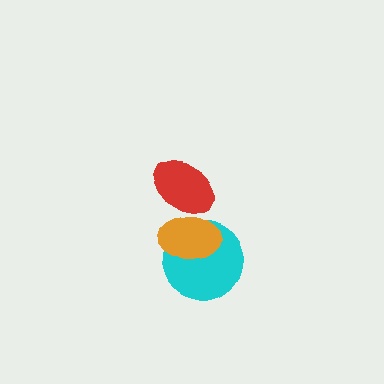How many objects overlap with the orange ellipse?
2 objects overlap with the orange ellipse.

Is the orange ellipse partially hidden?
No, no other shape covers it.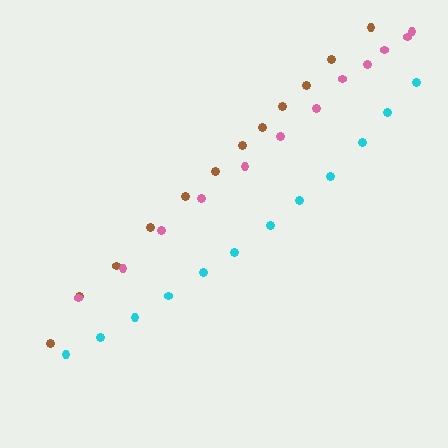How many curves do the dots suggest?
There are 3 distinct paths.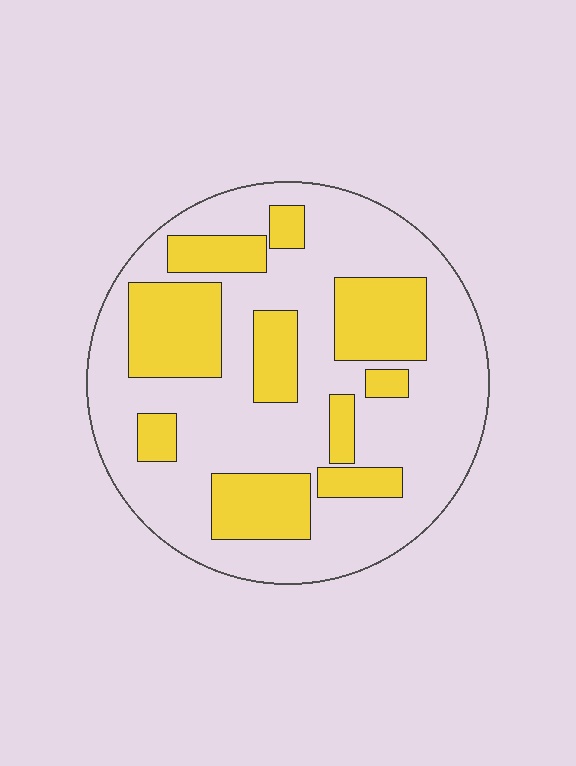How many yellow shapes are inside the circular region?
10.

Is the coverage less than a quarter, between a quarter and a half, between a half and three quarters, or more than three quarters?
Between a quarter and a half.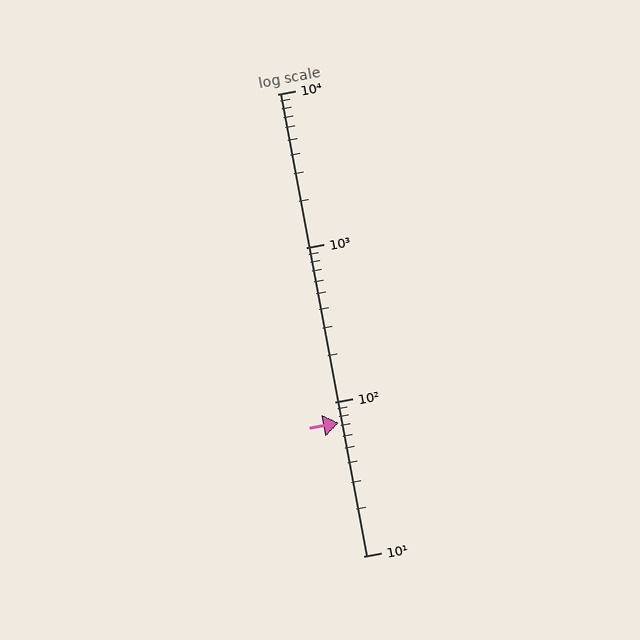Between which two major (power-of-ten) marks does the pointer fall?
The pointer is between 10 and 100.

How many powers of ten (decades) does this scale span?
The scale spans 3 decades, from 10 to 10000.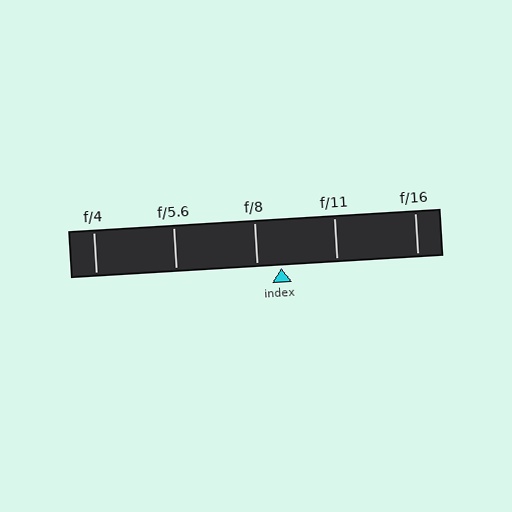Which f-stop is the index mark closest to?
The index mark is closest to f/8.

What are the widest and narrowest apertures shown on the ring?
The widest aperture shown is f/4 and the narrowest is f/16.